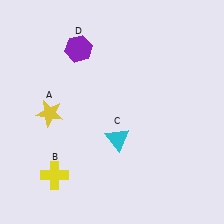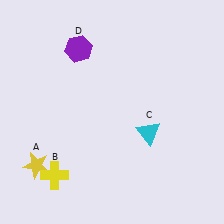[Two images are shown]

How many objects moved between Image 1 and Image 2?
2 objects moved between the two images.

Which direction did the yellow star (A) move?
The yellow star (A) moved down.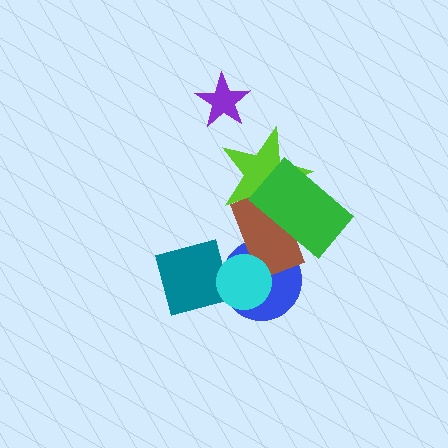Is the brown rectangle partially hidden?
Yes, it is partially covered by another shape.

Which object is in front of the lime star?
The green rectangle is in front of the lime star.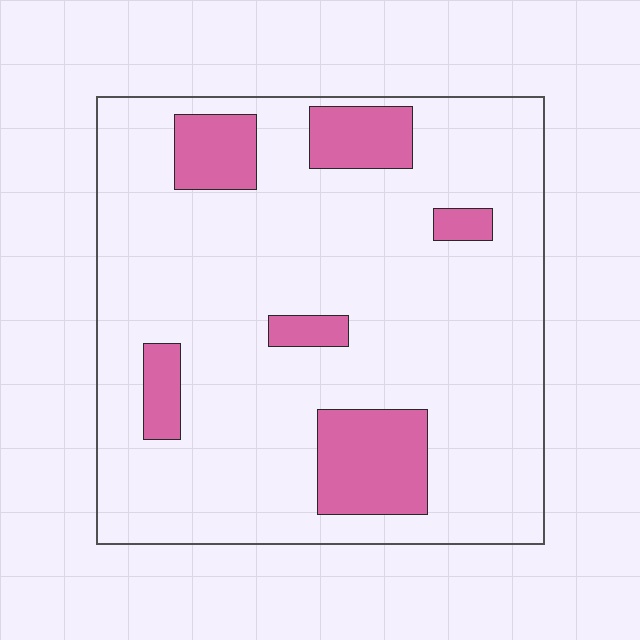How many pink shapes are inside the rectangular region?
6.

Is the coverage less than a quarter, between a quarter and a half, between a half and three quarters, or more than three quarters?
Less than a quarter.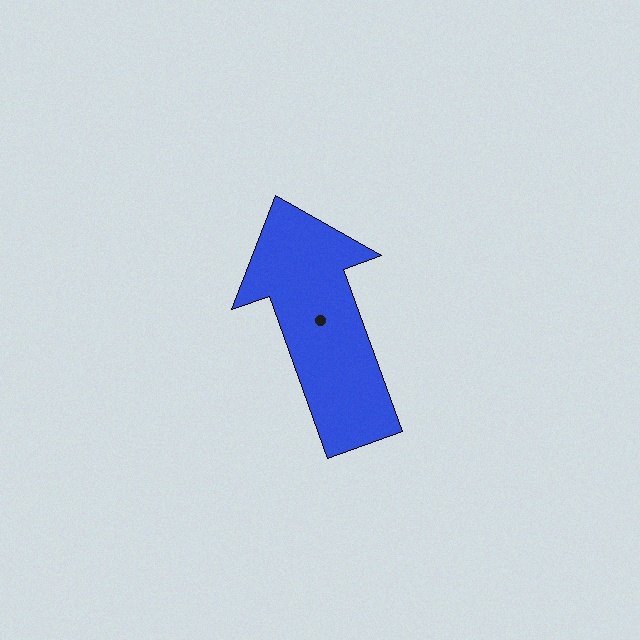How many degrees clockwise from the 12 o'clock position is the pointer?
Approximately 340 degrees.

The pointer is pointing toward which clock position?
Roughly 11 o'clock.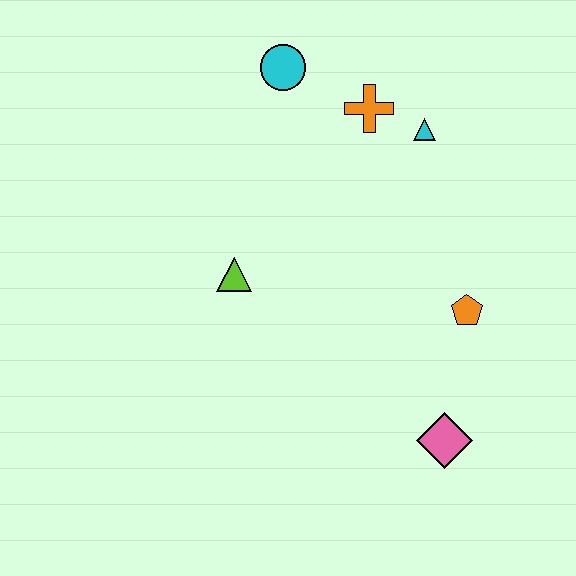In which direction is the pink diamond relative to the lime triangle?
The pink diamond is to the right of the lime triangle.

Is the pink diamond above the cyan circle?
No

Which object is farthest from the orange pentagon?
The cyan circle is farthest from the orange pentagon.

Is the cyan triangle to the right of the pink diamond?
No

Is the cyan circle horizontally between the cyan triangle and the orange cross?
No